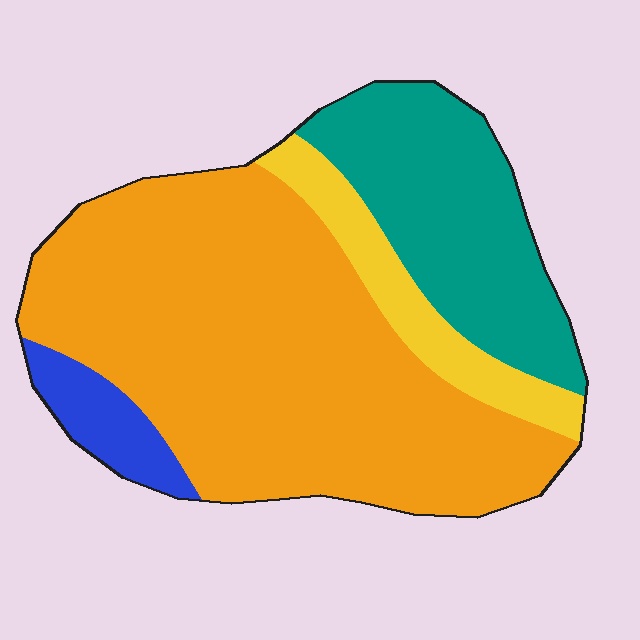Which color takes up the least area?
Blue, at roughly 5%.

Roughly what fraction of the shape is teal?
Teal covers roughly 25% of the shape.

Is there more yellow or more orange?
Orange.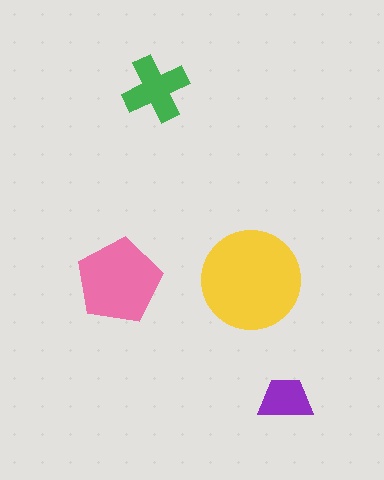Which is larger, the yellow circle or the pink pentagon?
The yellow circle.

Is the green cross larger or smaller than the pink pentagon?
Smaller.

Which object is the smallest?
The purple trapezoid.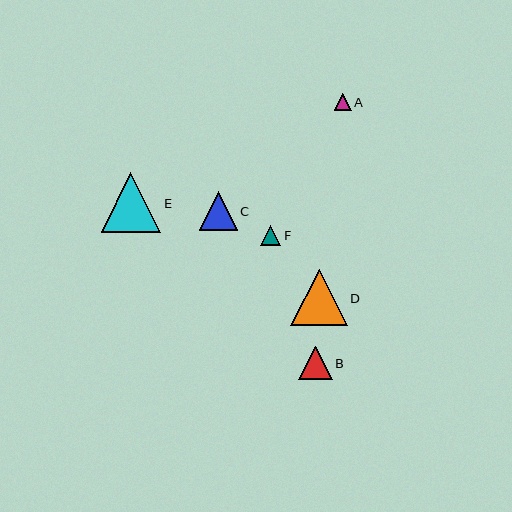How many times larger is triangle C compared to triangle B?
Triangle C is approximately 1.2 times the size of triangle B.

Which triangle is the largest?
Triangle E is the largest with a size of approximately 60 pixels.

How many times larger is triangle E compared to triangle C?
Triangle E is approximately 1.6 times the size of triangle C.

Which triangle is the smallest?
Triangle A is the smallest with a size of approximately 17 pixels.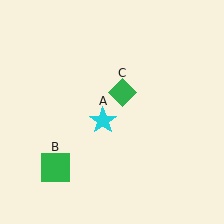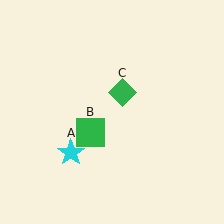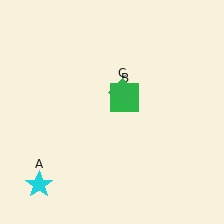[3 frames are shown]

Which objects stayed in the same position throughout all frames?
Green diamond (object C) remained stationary.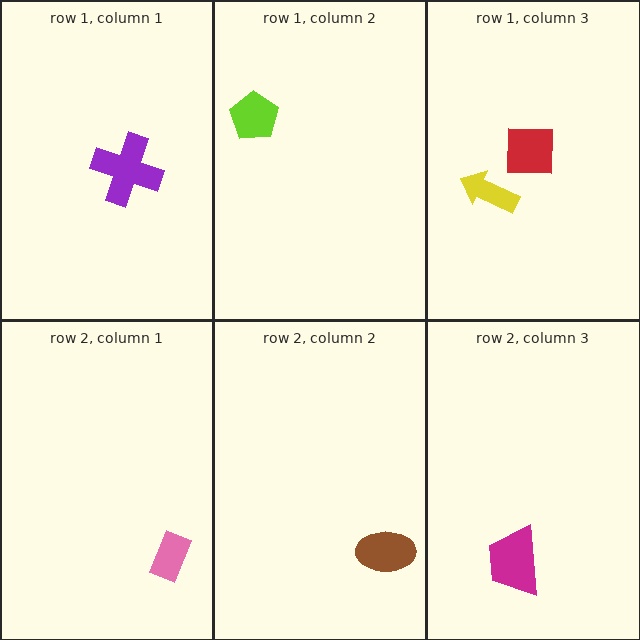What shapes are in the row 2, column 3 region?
The magenta trapezoid.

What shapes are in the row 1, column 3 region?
The red square, the yellow arrow.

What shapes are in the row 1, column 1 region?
The purple cross.